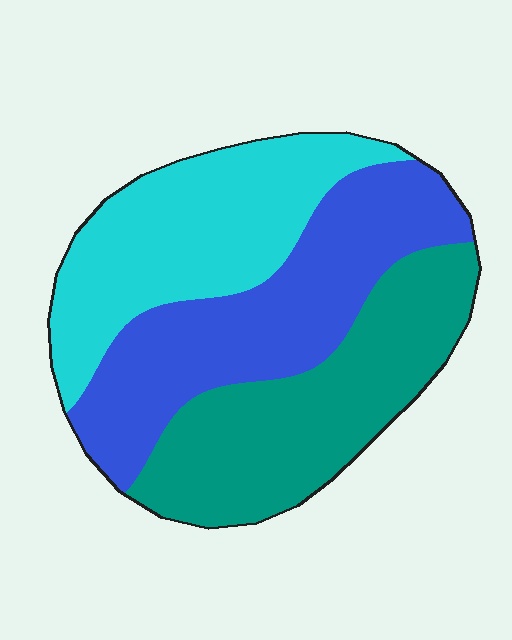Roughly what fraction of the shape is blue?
Blue takes up about one third (1/3) of the shape.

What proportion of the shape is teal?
Teal covers about 35% of the shape.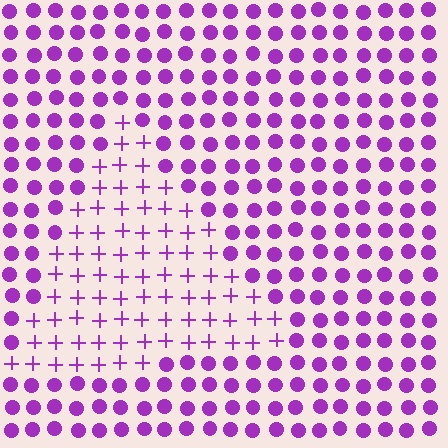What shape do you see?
I see a triangle.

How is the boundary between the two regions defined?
The boundary is defined by a change in element shape: plus signs inside vs. circles outside. All elements share the same color and spacing.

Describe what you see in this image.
The image is filled with small purple elements arranged in a uniform grid. A triangle-shaped region contains plus signs, while the surrounding area contains circles. The boundary is defined purely by the change in element shape.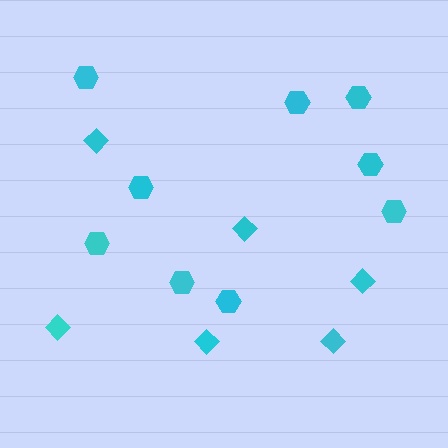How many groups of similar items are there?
There are 2 groups: one group of hexagons (9) and one group of diamonds (6).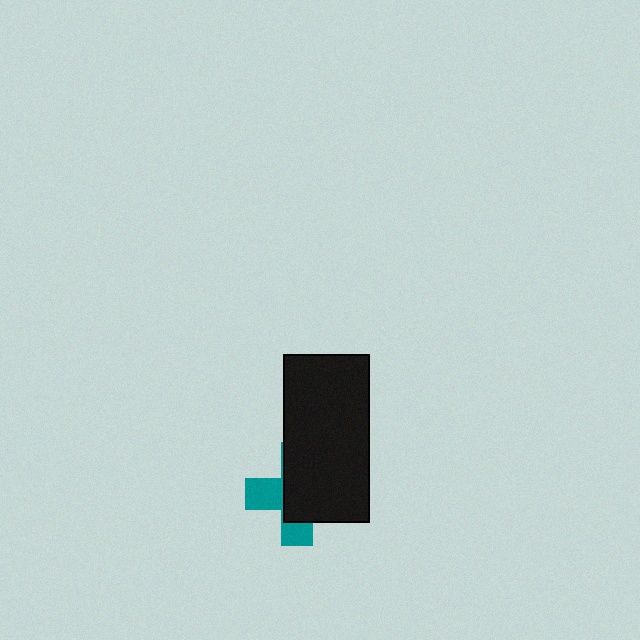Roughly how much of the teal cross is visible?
A small part of it is visible (roughly 36%).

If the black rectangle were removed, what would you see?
You would see the complete teal cross.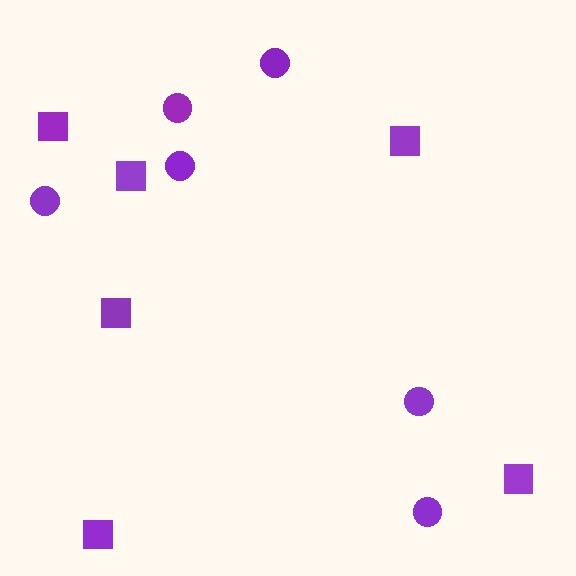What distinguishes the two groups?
There are 2 groups: one group of squares (6) and one group of circles (6).